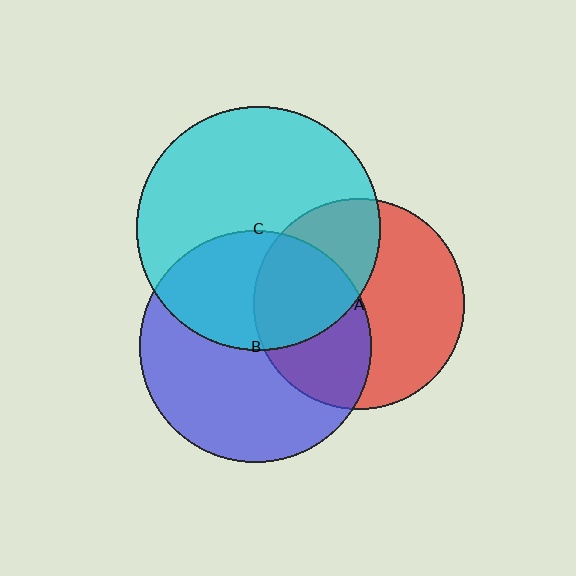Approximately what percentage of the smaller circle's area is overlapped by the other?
Approximately 45%.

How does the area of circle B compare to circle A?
Approximately 1.2 times.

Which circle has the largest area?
Circle C (cyan).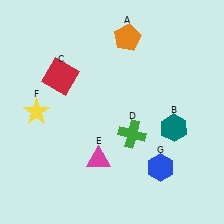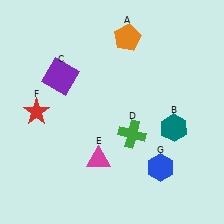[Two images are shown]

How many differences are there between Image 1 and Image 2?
There are 2 differences between the two images.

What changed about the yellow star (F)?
In Image 1, F is yellow. In Image 2, it changed to red.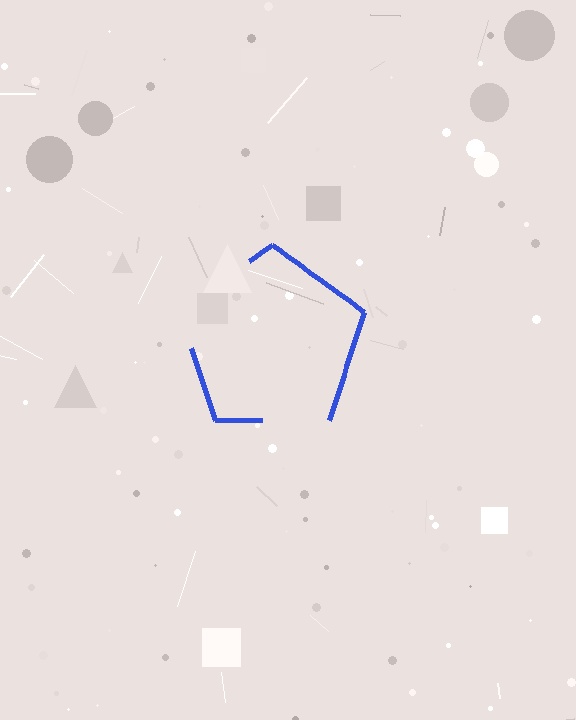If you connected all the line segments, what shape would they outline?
They would outline a pentagon.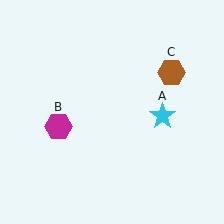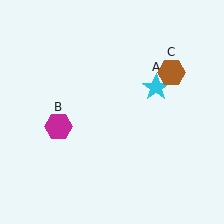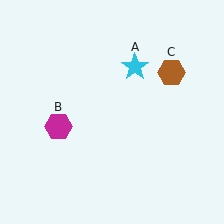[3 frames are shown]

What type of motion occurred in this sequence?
The cyan star (object A) rotated counterclockwise around the center of the scene.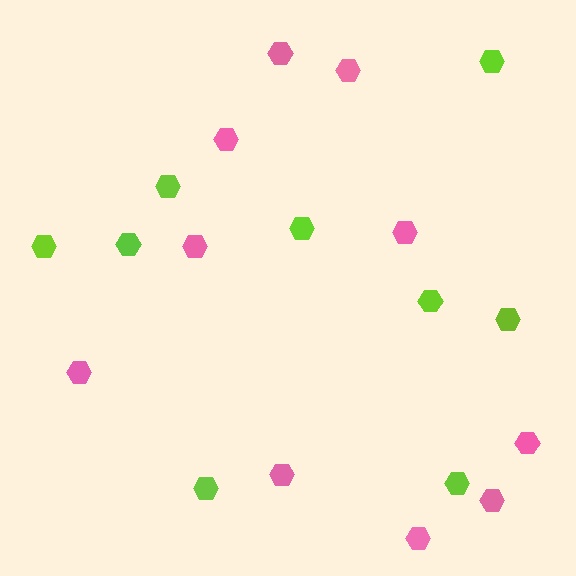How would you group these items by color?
There are 2 groups: one group of pink hexagons (10) and one group of lime hexagons (9).